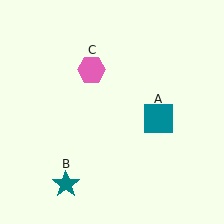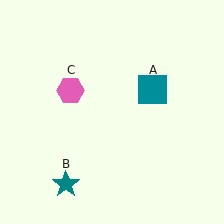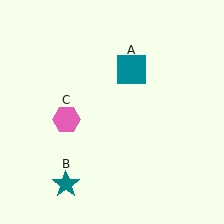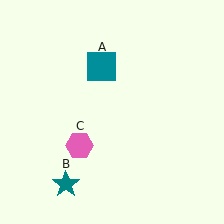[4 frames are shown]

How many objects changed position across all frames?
2 objects changed position: teal square (object A), pink hexagon (object C).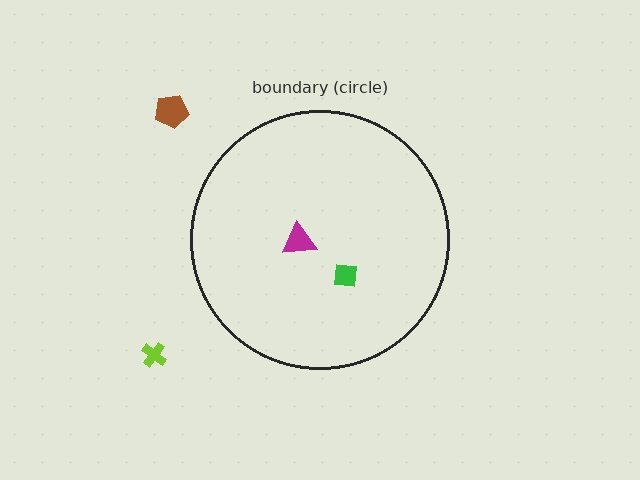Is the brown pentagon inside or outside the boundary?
Outside.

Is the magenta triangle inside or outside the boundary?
Inside.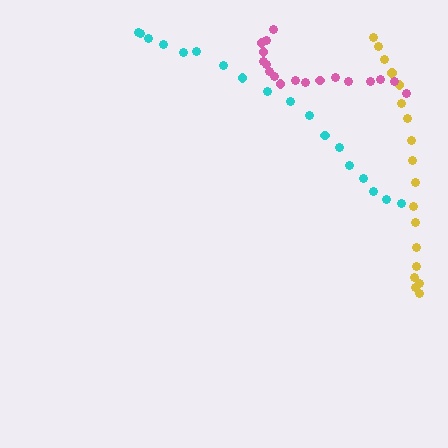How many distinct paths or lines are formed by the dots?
There are 3 distinct paths.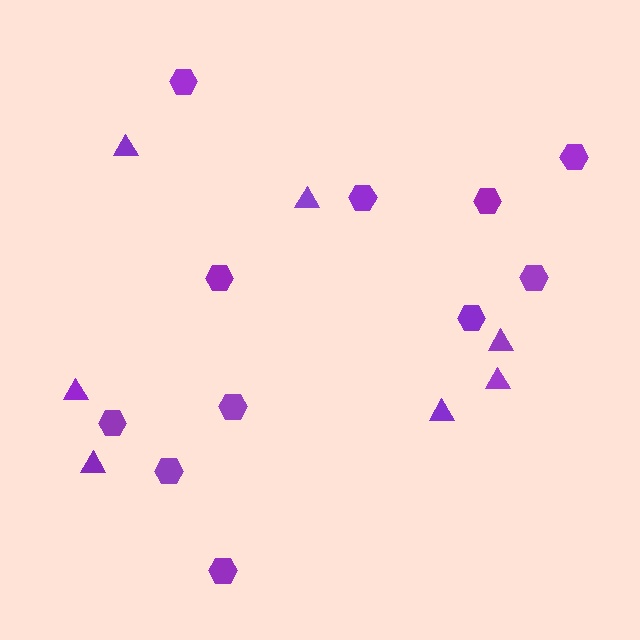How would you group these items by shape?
There are 2 groups: one group of hexagons (11) and one group of triangles (7).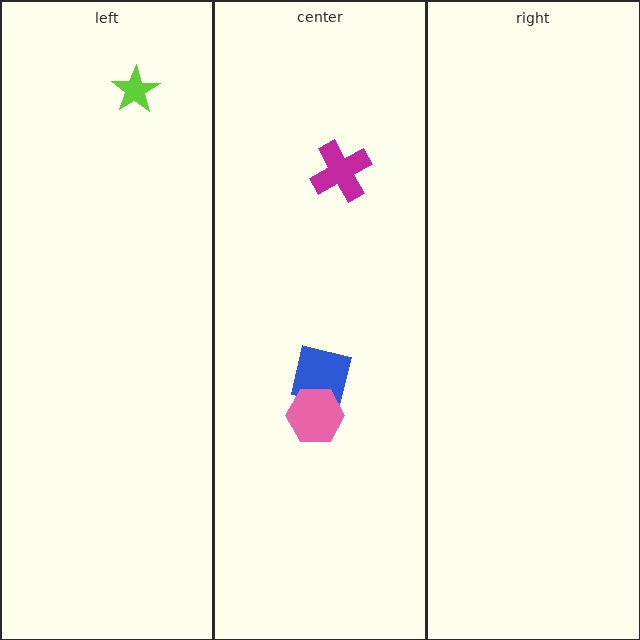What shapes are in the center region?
The magenta cross, the blue square, the pink hexagon.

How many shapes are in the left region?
1.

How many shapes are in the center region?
3.